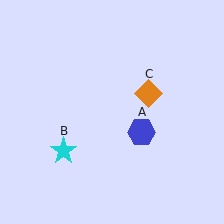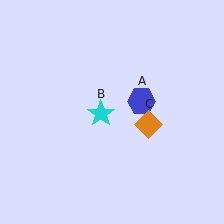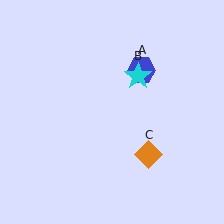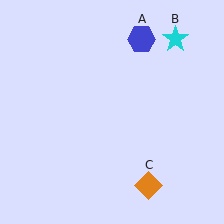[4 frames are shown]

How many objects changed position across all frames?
3 objects changed position: blue hexagon (object A), cyan star (object B), orange diamond (object C).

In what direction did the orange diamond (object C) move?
The orange diamond (object C) moved down.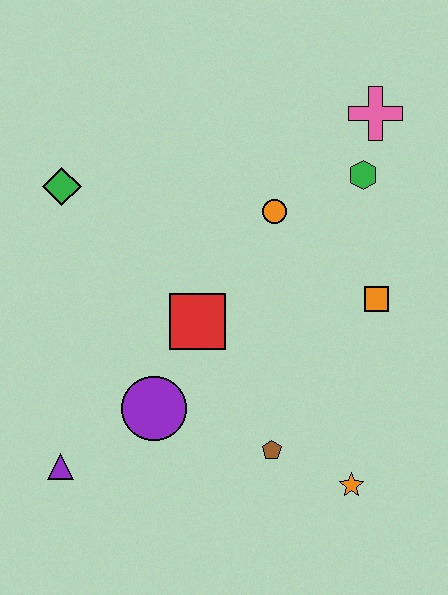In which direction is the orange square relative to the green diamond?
The orange square is to the right of the green diamond.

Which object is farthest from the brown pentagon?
The pink cross is farthest from the brown pentagon.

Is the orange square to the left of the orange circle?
No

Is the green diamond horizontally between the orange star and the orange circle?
No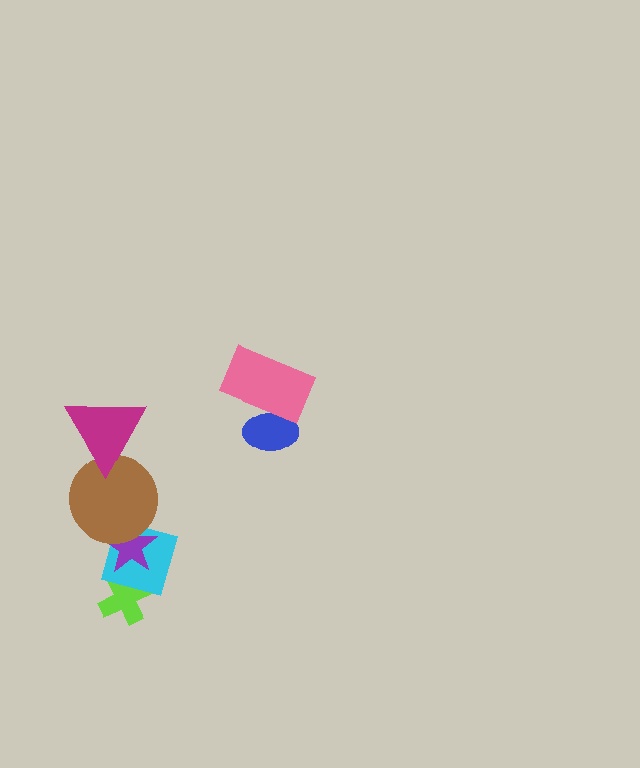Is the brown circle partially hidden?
Yes, it is partially covered by another shape.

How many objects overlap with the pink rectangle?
1 object overlaps with the pink rectangle.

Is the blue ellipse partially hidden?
Yes, it is partially covered by another shape.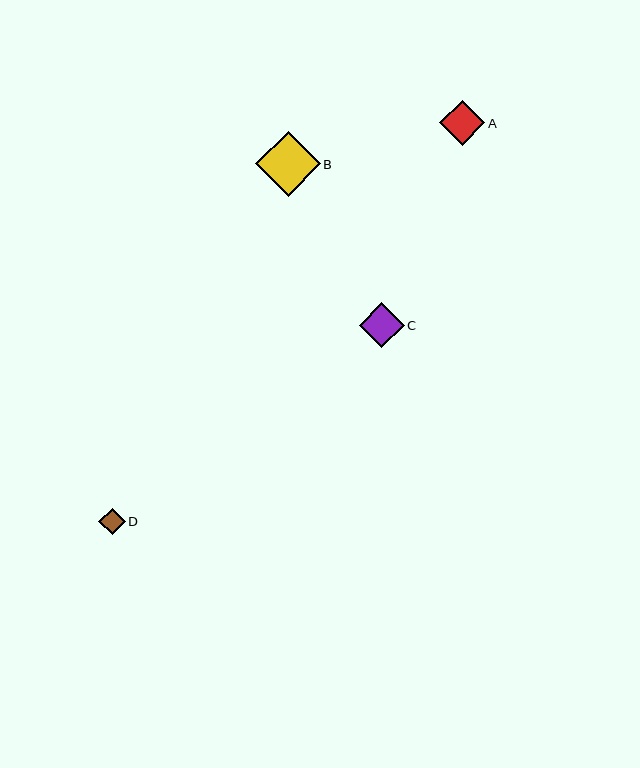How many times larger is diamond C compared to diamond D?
Diamond C is approximately 1.7 times the size of diamond D.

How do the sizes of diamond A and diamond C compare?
Diamond A and diamond C are approximately the same size.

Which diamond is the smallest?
Diamond D is the smallest with a size of approximately 27 pixels.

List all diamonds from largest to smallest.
From largest to smallest: B, A, C, D.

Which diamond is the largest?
Diamond B is the largest with a size of approximately 65 pixels.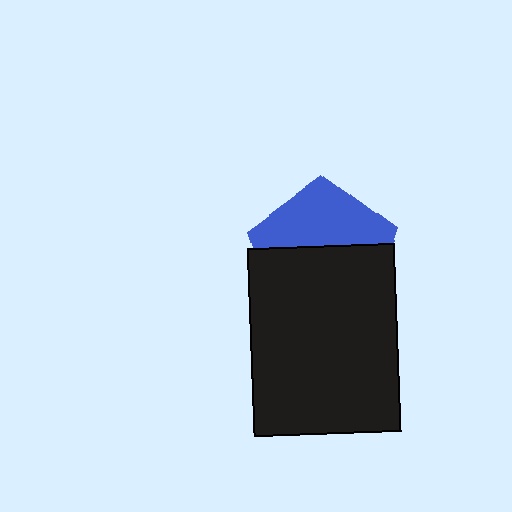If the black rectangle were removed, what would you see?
You would see the complete blue pentagon.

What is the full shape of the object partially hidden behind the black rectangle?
The partially hidden object is a blue pentagon.